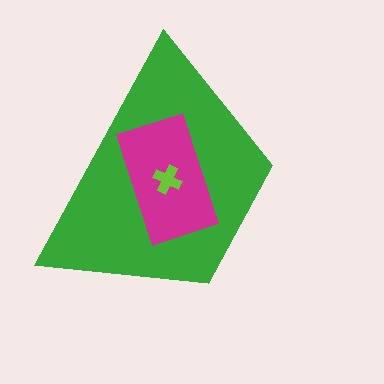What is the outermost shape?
The green trapezoid.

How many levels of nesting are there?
3.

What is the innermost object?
The lime cross.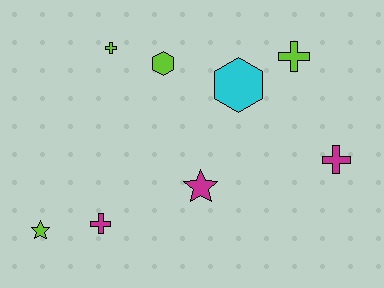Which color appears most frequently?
Lime, with 4 objects.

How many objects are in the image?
There are 8 objects.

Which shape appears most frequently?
Cross, with 4 objects.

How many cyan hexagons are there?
There is 1 cyan hexagon.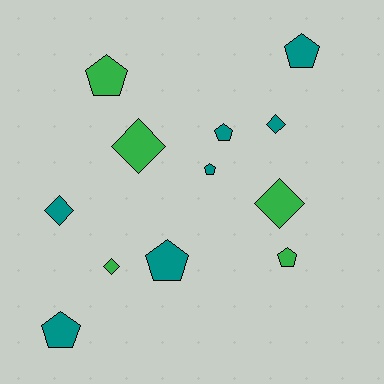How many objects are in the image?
There are 12 objects.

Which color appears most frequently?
Teal, with 7 objects.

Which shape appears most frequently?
Pentagon, with 7 objects.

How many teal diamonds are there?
There are 2 teal diamonds.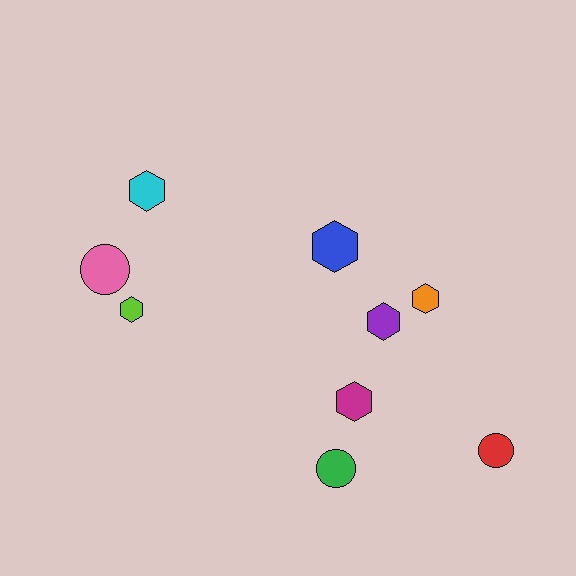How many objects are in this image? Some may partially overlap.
There are 9 objects.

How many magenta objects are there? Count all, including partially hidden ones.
There is 1 magenta object.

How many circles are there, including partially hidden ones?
There are 3 circles.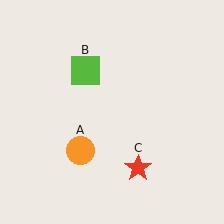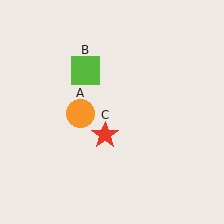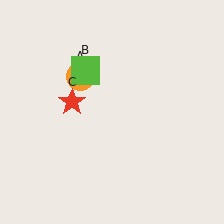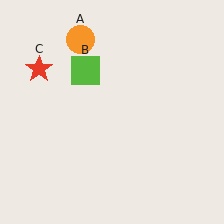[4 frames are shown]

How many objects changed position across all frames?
2 objects changed position: orange circle (object A), red star (object C).